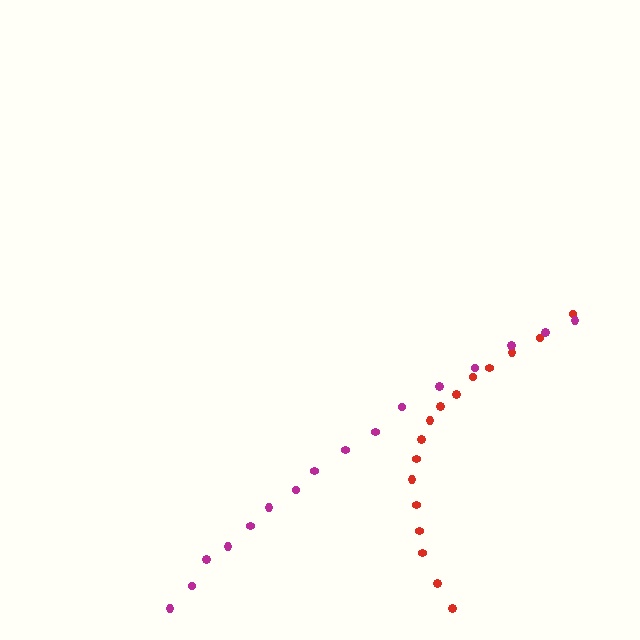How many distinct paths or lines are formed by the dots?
There are 2 distinct paths.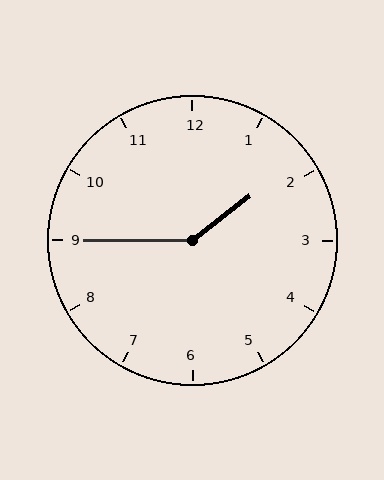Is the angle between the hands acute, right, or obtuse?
It is obtuse.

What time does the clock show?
1:45.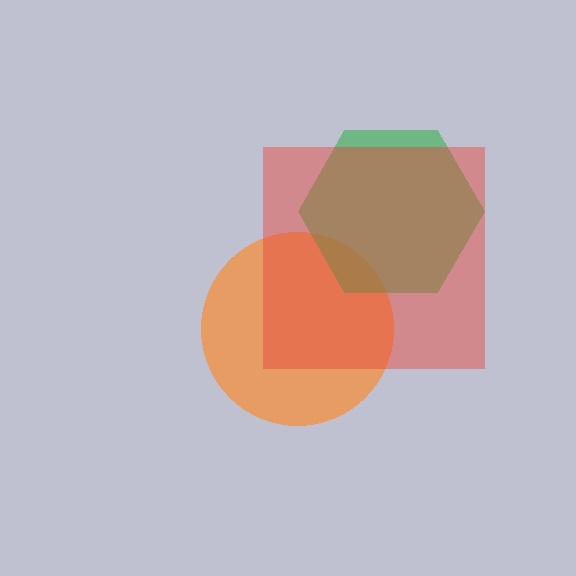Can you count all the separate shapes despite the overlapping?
Yes, there are 3 separate shapes.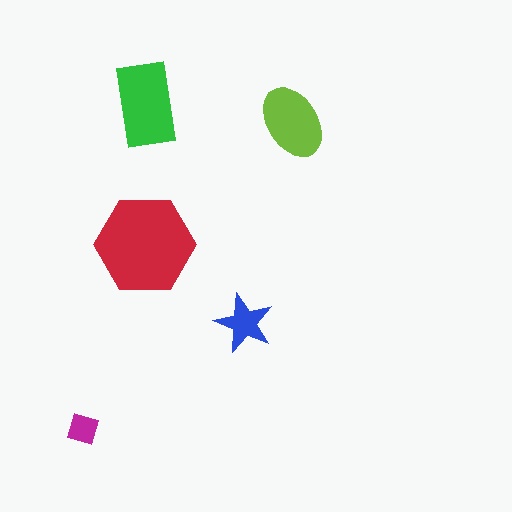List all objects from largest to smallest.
The red hexagon, the green rectangle, the lime ellipse, the blue star, the magenta diamond.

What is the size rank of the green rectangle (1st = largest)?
2nd.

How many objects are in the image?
There are 5 objects in the image.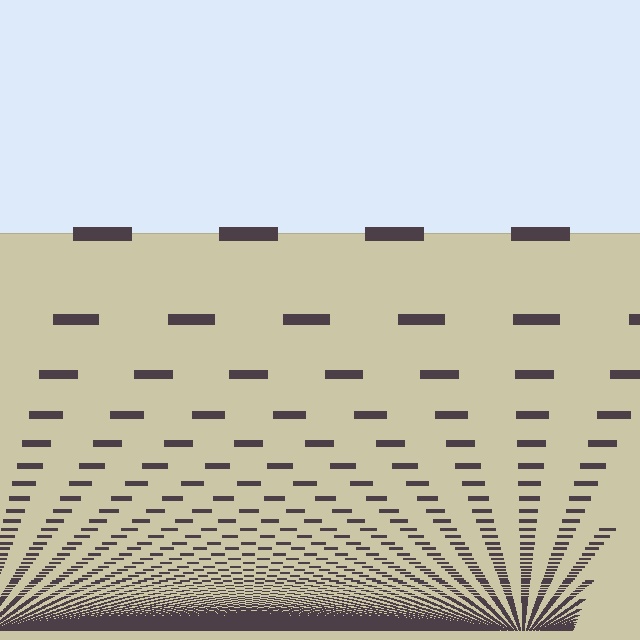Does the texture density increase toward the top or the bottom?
Density increases toward the bottom.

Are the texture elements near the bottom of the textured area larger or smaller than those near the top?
Smaller. The gradient is inverted — elements near the bottom are smaller and denser.